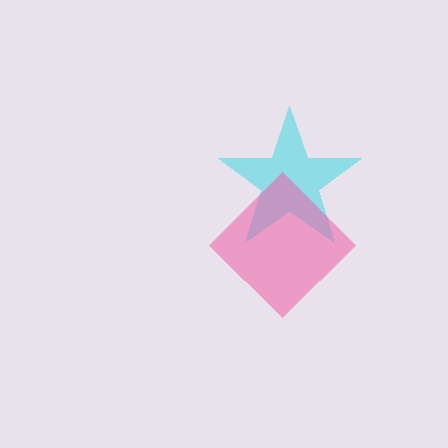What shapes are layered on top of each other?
The layered shapes are: a cyan star, a pink diamond.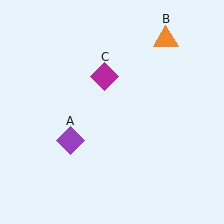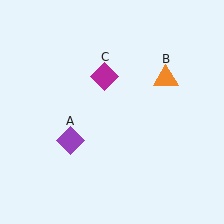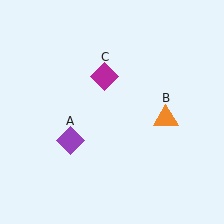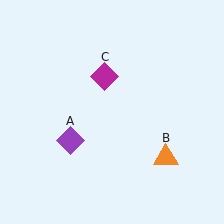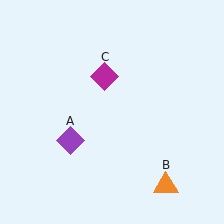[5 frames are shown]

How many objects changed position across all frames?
1 object changed position: orange triangle (object B).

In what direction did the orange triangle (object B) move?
The orange triangle (object B) moved down.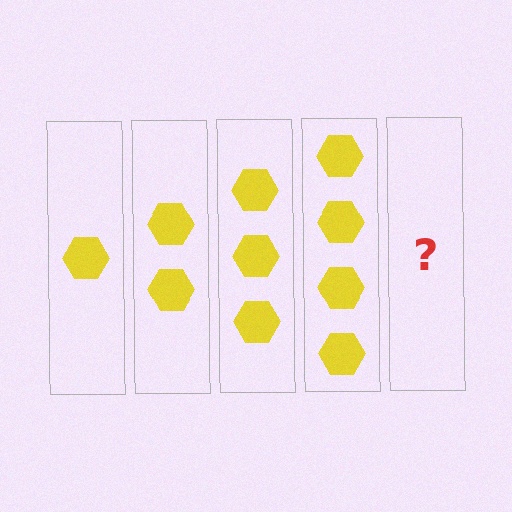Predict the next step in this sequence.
The next step is 5 hexagons.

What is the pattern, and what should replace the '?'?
The pattern is that each step adds one more hexagon. The '?' should be 5 hexagons.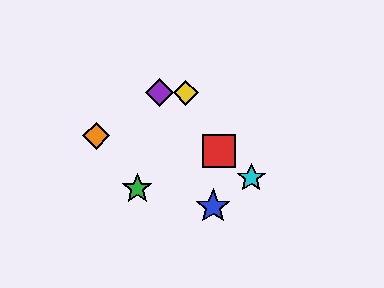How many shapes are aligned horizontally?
2 shapes (the yellow diamond, the purple diamond) are aligned horizontally.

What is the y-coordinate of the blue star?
The blue star is at y≈207.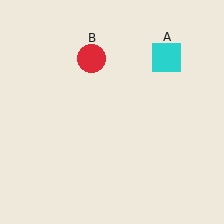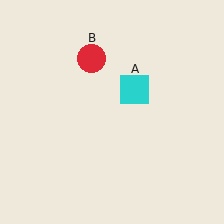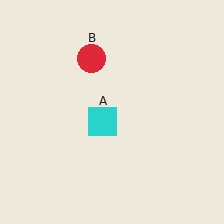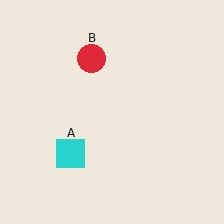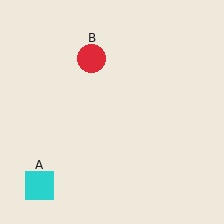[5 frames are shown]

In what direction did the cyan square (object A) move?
The cyan square (object A) moved down and to the left.